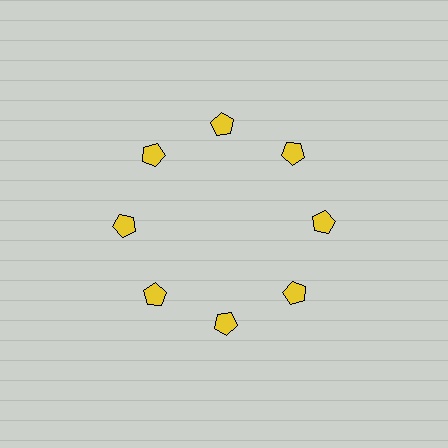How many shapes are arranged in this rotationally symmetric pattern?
There are 8 shapes, arranged in 8 groups of 1.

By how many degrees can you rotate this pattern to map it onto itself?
The pattern maps onto itself every 45 degrees of rotation.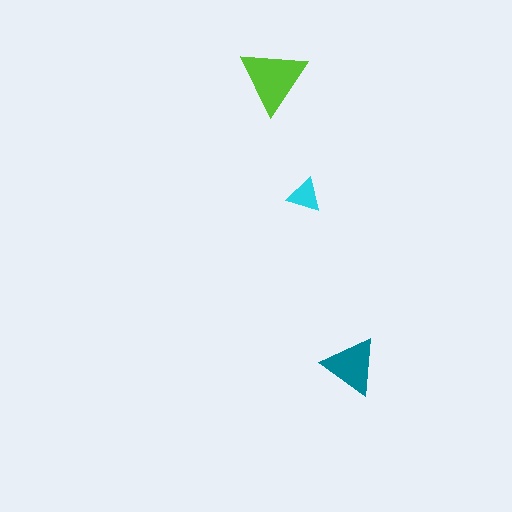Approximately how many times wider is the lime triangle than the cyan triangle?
About 2 times wider.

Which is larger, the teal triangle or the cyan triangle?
The teal one.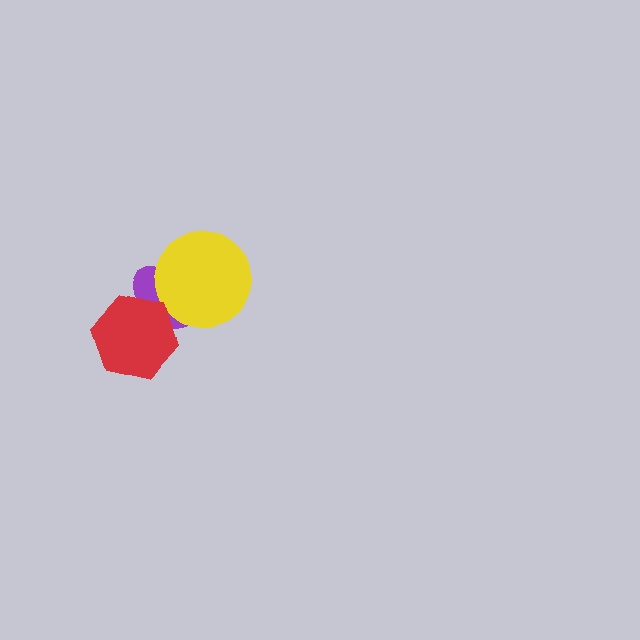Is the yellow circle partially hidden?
No, no other shape covers it.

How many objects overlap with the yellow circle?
1 object overlaps with the yellow circle.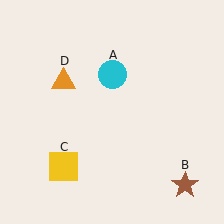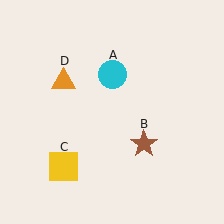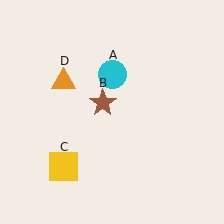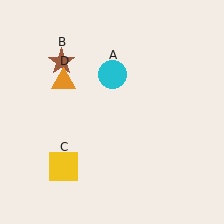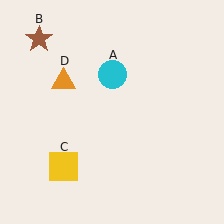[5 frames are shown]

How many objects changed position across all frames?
1 object changed position: brown star (object B).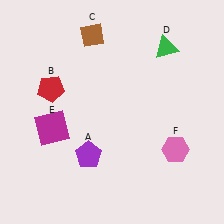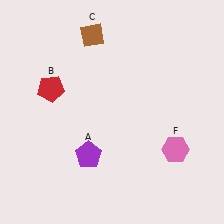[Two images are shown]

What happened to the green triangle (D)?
The green triangle (D) was removed in Image 2. It was in the top-right area of Image 1.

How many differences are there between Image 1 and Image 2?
There are 2 differences between the two images.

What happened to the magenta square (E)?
The magenta square (E) was removed in Image 2. It was in the bottom-left area of Image 1.